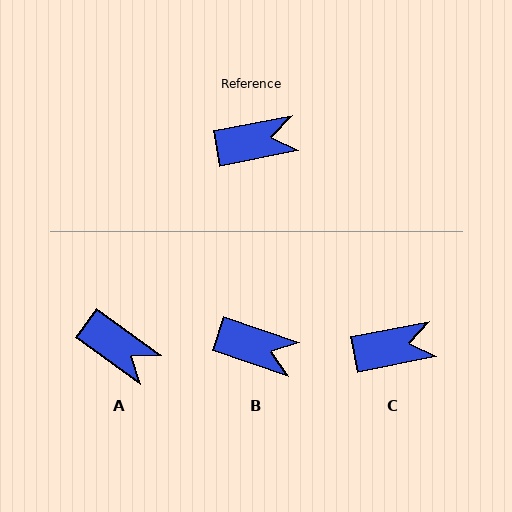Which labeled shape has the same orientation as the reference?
C.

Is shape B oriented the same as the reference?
No, it is off by about 30 degrees.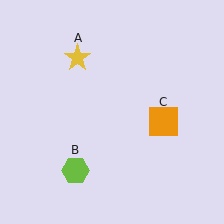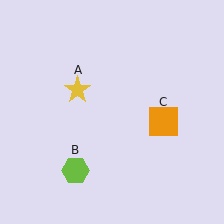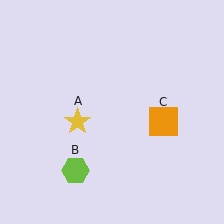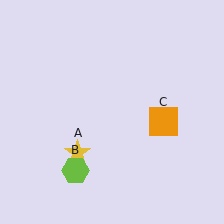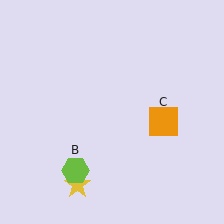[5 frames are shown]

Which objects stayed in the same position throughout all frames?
Lime hexagon (object B) and orange square (object C) remained stationary.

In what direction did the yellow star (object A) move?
The yellow star (object A) moved down.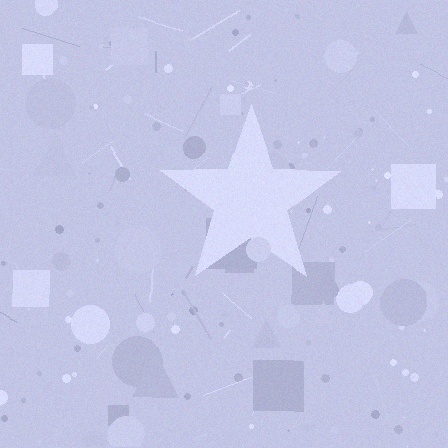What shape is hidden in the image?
A star is hidden in the image.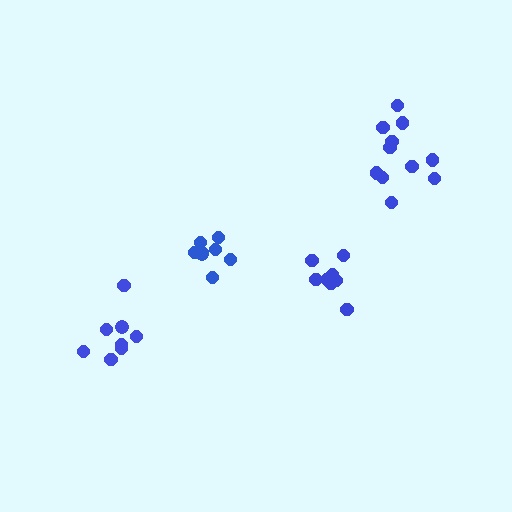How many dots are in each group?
Group 1: 8 dots, Group 2: 8 dots, Group 3: 11 dots, Group 4: 8 dots (35 total).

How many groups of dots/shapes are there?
There are 4 groups.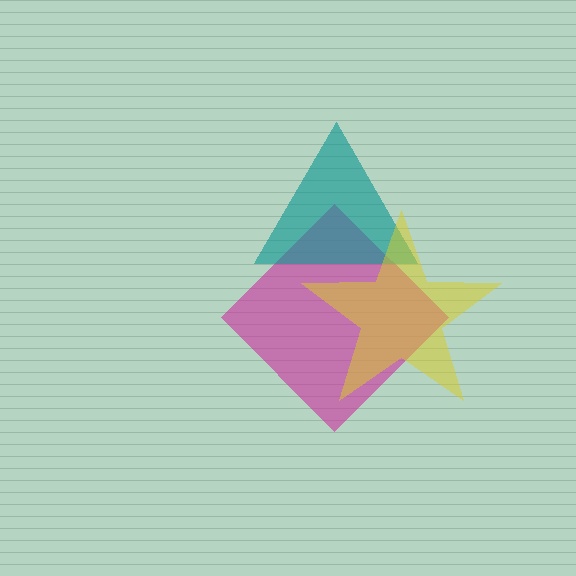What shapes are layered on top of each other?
The layered shapes are: a magenta diamond, a teal triangle, a yellow star.